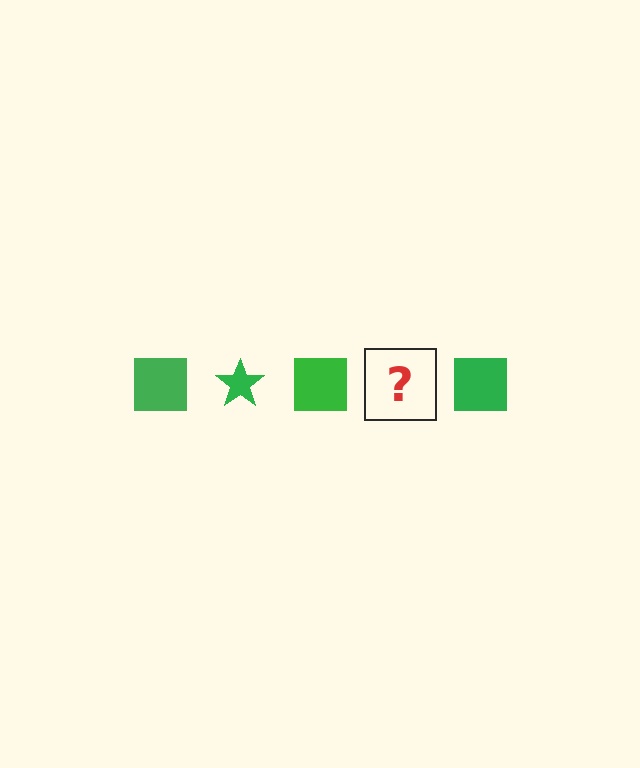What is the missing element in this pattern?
The missing element is a green star.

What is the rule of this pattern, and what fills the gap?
The rule is that the pattern cycles through square, star shapes in green. The gap should be filled with a green star.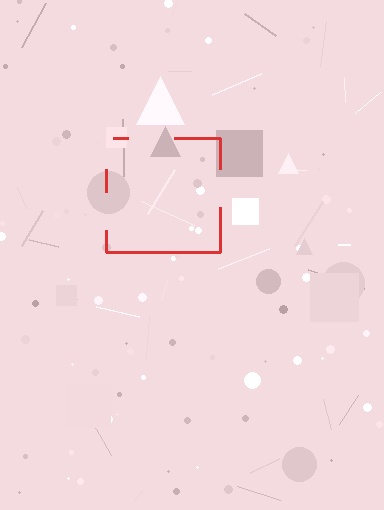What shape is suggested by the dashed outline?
The dashed outline suggests a square.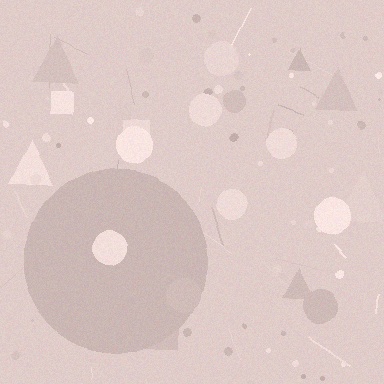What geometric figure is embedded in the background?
A circle is embedded in the background.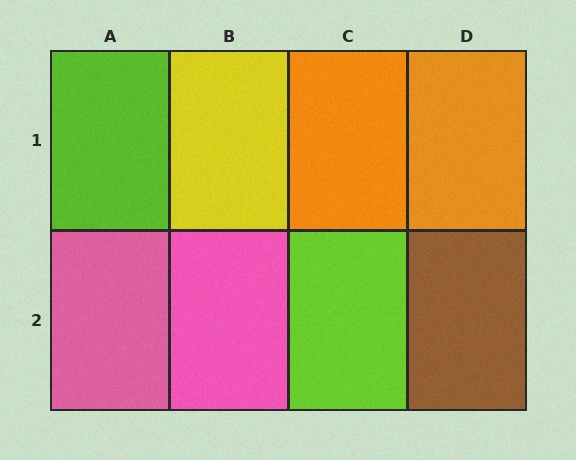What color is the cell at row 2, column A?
Pink.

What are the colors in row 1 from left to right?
Lime, yellow, orange, orange.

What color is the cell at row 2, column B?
Pink.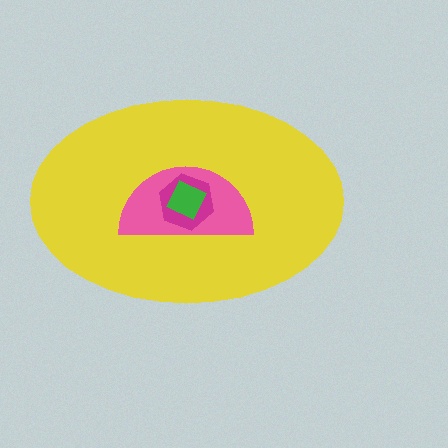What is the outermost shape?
The yellow ellipse.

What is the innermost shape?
The green square.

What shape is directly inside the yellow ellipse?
The pink semicircle.